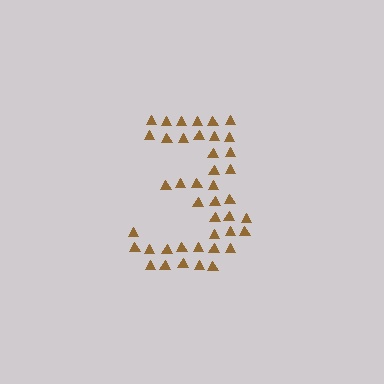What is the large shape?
The large shape is the digit 3.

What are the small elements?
The small elements are triangles.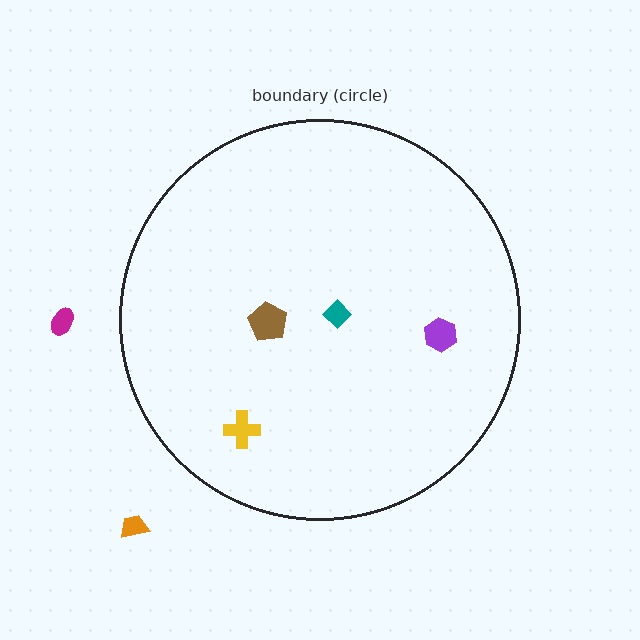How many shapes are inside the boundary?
4 inside, 2 outside.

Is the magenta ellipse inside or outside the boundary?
Outside.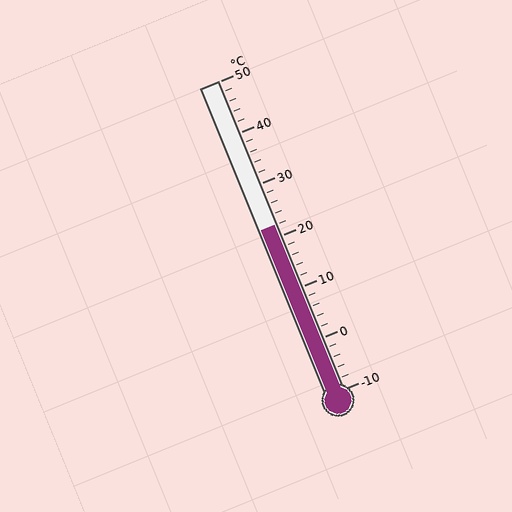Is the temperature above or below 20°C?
The temperature is above 20°C.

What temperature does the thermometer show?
The thermometer shows approximately 22°C.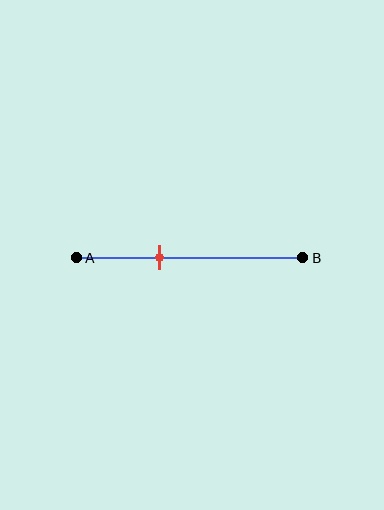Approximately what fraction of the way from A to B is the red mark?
The red mark is approximately 35% of the way from A to B.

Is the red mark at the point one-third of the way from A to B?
No, the mark is at about 35% from A, not at the 33% one-third point.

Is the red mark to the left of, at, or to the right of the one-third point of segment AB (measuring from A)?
The red mark is to the right of the one-third point of segment AB.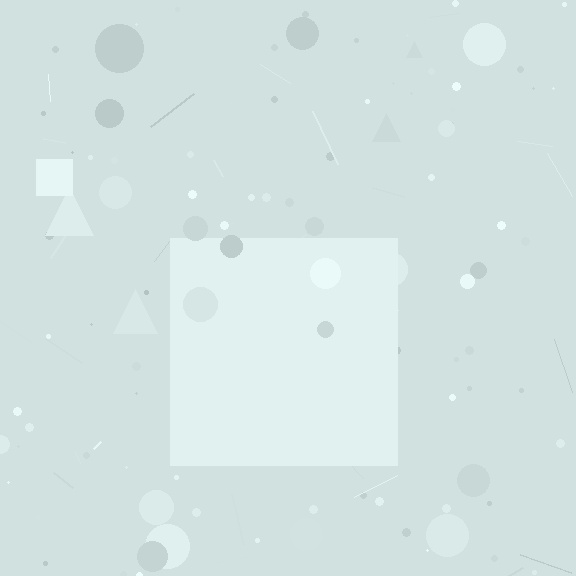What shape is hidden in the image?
A square is hidden in the image.